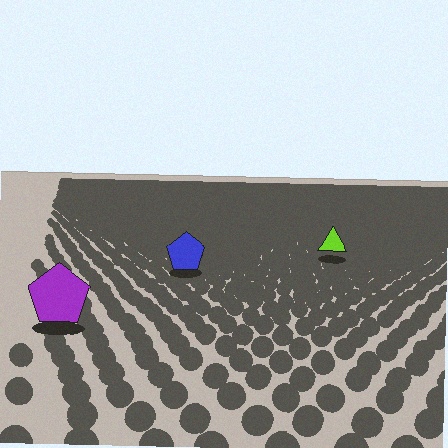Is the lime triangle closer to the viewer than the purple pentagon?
No. The purple pentagon is closer — you can tell from the texture gradient: the ground texture is coarser near it.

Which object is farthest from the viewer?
The lime triangle is farthest from the viewer. It appears smaller and the ground texture around it is denser.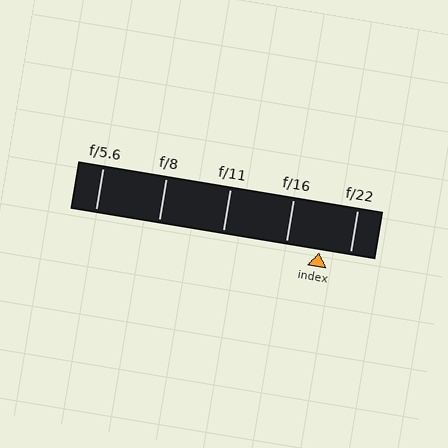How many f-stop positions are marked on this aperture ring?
There are 5 f-stop positions marked.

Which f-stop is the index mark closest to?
The index mark is closest to f/22.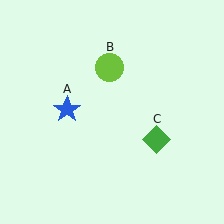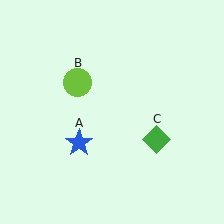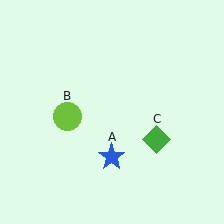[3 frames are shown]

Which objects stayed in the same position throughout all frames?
Green diamond (object C) remained stationary.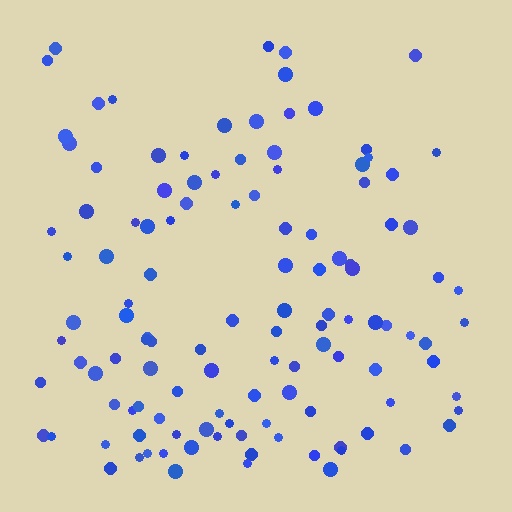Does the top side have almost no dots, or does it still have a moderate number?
Still a moderate number, just noticeably fewer than the bottom.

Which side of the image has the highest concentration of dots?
The bottom.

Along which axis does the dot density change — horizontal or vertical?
Vertical.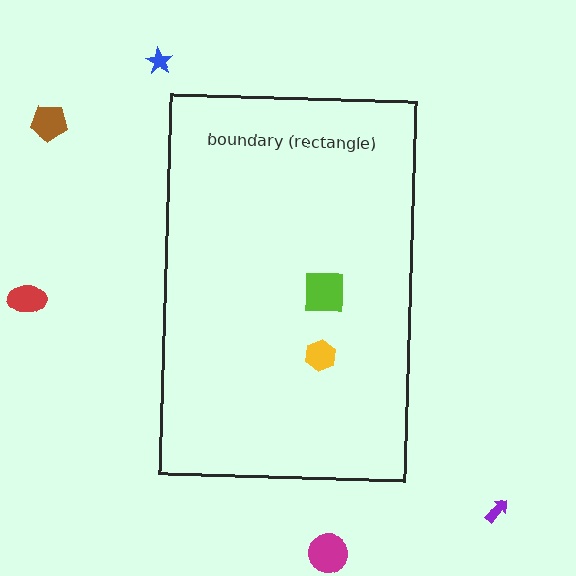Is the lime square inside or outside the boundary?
Inside.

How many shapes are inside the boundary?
2 inside, 5 outside.